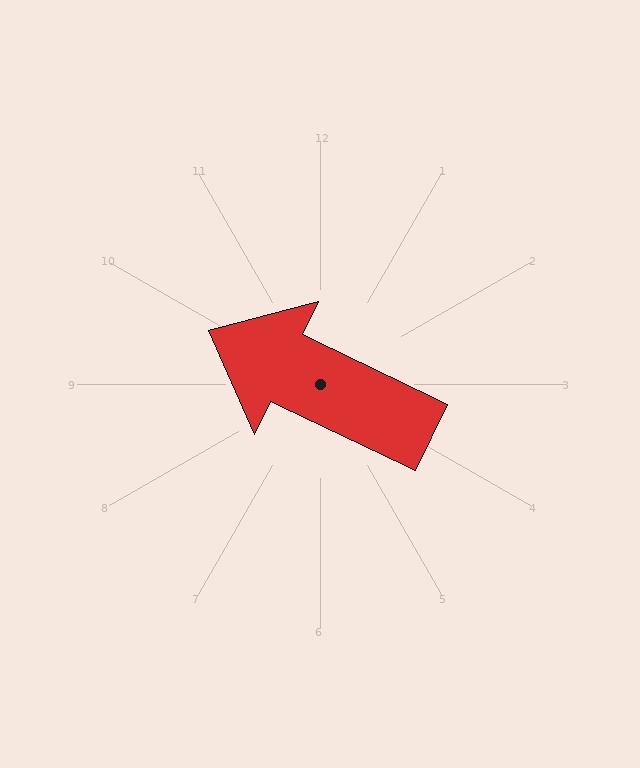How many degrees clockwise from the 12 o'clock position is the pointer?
Approximately 296 degrees.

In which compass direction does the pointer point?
Northwest.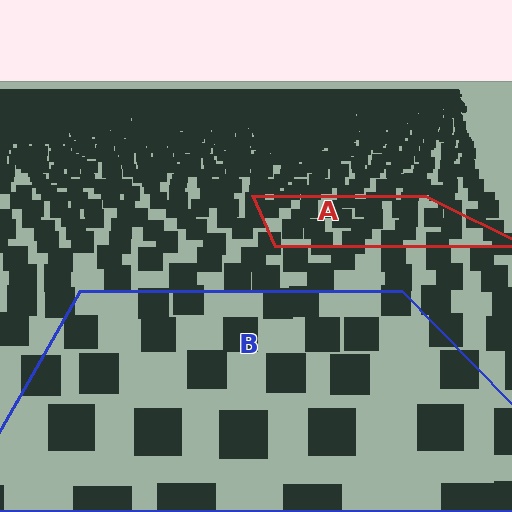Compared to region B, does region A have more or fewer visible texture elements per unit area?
Region A has more texture elements per unit area — they are packed more densely because it is farther away.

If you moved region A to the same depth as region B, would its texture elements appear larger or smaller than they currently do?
They would appear larger. At a closer depth, the same texture elements are projected at a bigger on-screen size.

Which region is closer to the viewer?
Region B is closer. The texture elements there are larger and more spread out.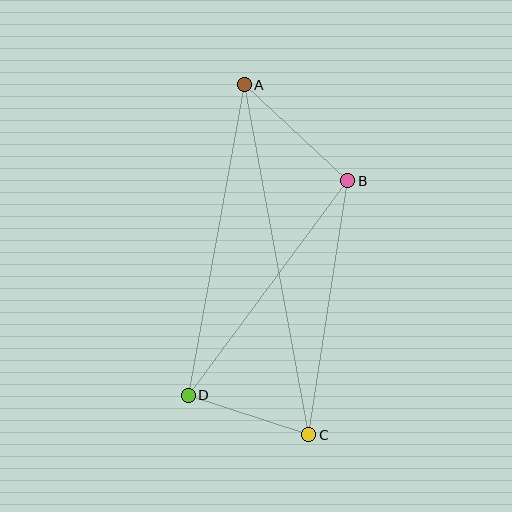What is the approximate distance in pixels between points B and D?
The distance between B and D is approximately 267 pixels.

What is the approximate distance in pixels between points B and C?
The distance between B and C is approximately 257 pixels.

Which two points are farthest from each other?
Points A and C are farthest from each other.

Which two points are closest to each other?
Points C and D are closest to each other.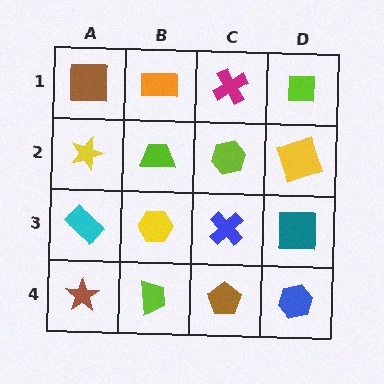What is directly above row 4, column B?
A yellow hexagon.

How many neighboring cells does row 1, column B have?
3.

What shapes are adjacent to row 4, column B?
A yellow hexagon (row 3, column B), a brown star (row 4, column A), a brown pentagon (row 4, column C).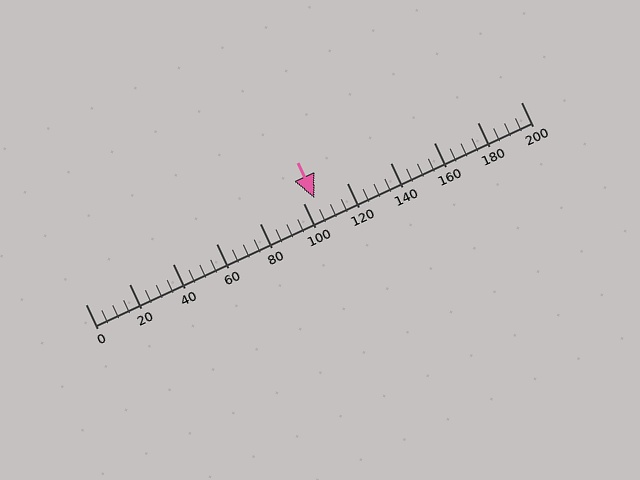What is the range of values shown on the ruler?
The ruler shows values from 0 to 200.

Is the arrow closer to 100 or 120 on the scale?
The arrow is closer to 100.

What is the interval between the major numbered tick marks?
The major tick marks are spaced 20 units apart.